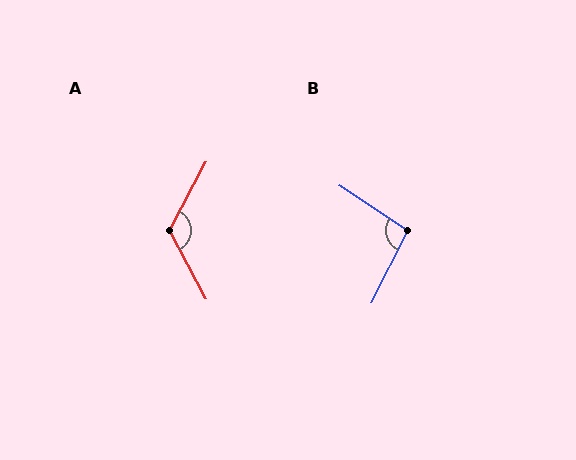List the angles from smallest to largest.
B (97°), A (124°).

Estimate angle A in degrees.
Approximately 124 degrees.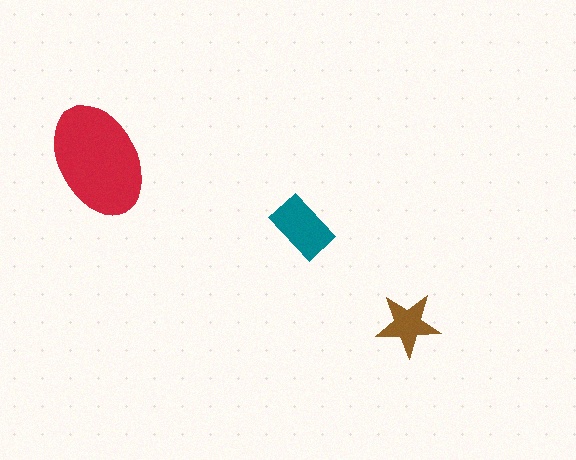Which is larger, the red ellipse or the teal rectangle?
The red ellipse.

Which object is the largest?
The red ellipse.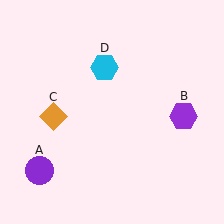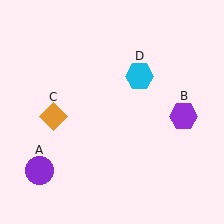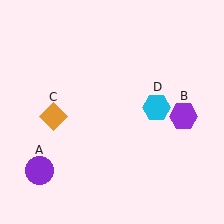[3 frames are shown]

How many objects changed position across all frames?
1 object changed position: cyan hexagon (object D).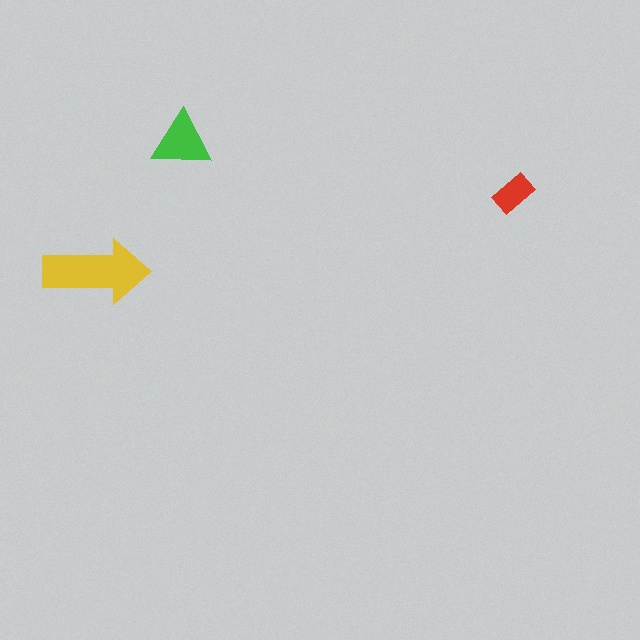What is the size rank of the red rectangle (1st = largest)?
3rd.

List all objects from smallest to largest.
The red rectangle, the green triangle, the yellow arrow.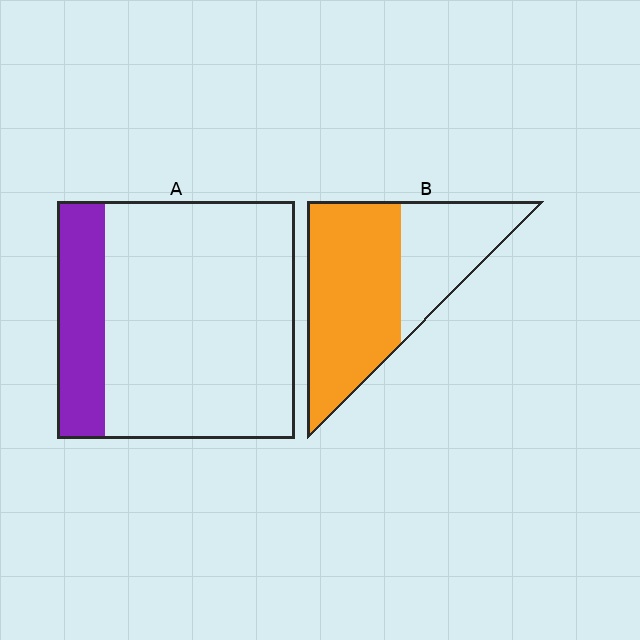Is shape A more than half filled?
No.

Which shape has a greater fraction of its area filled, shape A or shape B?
Shape B.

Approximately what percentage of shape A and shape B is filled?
A is approximately 20% and B is approximately 65%.